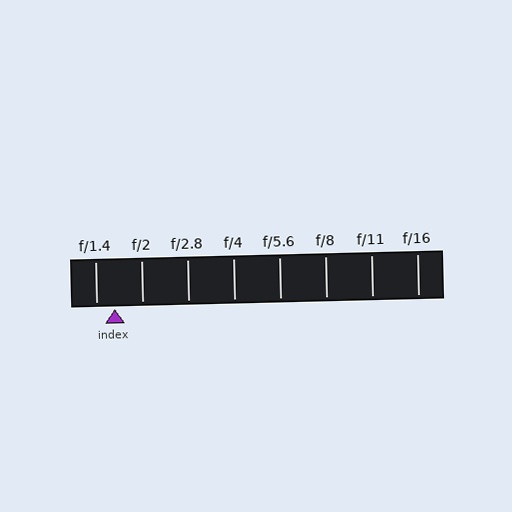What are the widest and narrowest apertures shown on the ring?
The widest aperture shown is f/1.4 and the narrowest is f/16.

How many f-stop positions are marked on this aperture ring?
There are 8 f-stop positions marked.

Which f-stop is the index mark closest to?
The index mark is closest to f/1.4.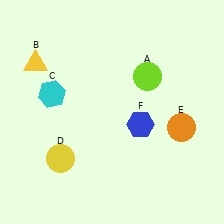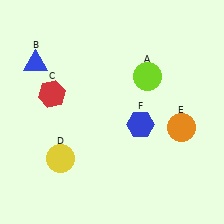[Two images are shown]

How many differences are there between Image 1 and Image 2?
There are 2 differences between the two images.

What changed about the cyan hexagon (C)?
In Image 1, C is cyan. In Image 2, it changed to red.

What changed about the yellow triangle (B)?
In Image 1, B is yellow. In Image 2, it changed to blue.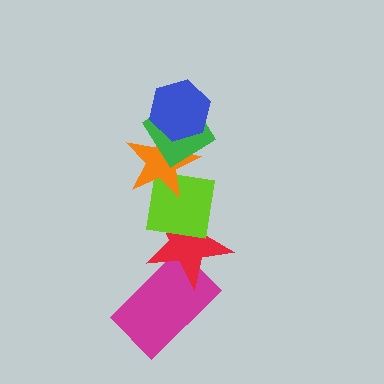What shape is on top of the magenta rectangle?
The red star is on top of the magenta rectangle.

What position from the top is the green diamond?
The green diamond is 2nd from the top.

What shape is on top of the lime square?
The orange star is on top of the lime square.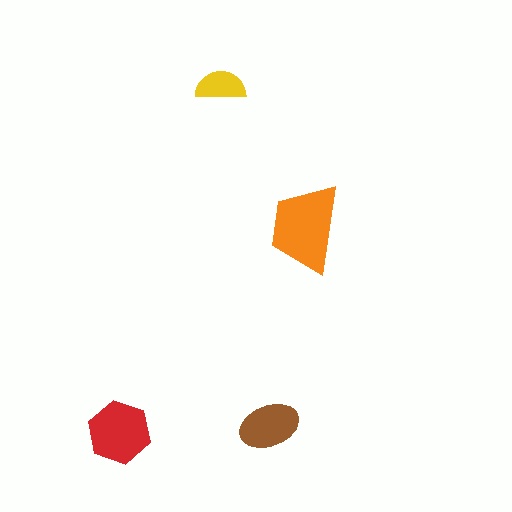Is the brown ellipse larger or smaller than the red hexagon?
Smaller.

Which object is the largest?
The orange trapezoid.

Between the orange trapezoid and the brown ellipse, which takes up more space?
The orange trapezoid.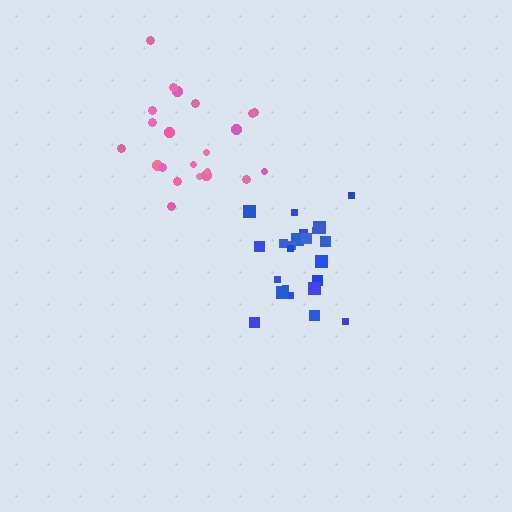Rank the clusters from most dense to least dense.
blue, pink.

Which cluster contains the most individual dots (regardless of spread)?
Blue (23).